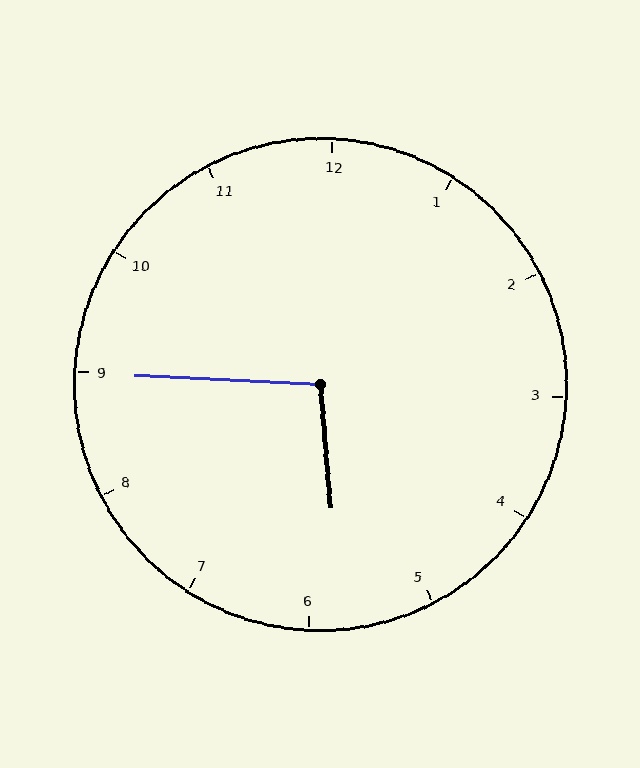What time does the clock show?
5:45.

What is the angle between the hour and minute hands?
Approximately 98 degrees.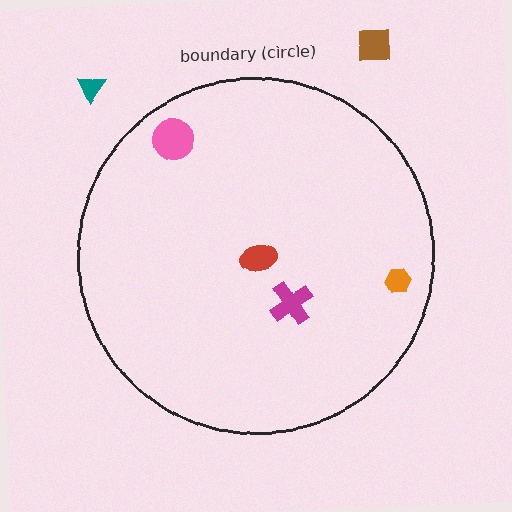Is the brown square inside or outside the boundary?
Outside.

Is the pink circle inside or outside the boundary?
Inside.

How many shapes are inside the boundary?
4 inside, 2 outside.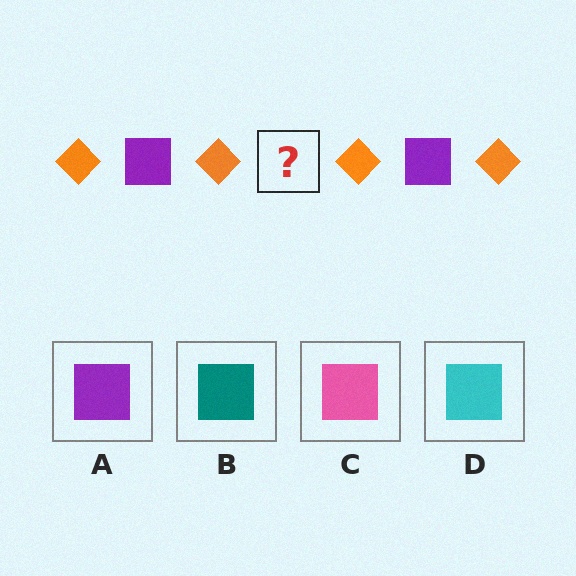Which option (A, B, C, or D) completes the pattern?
A.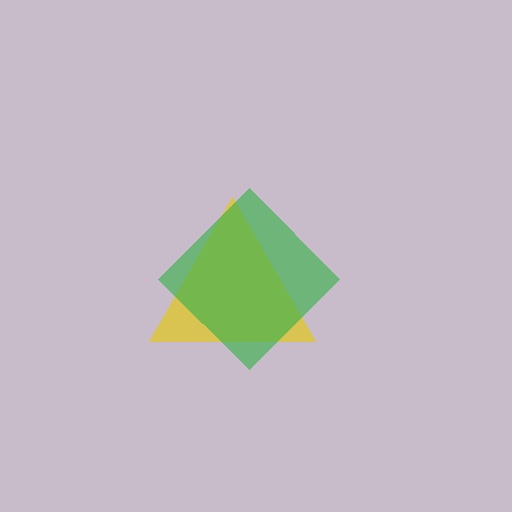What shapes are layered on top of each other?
The layered shapes are: a yellow triangle, a green diamond.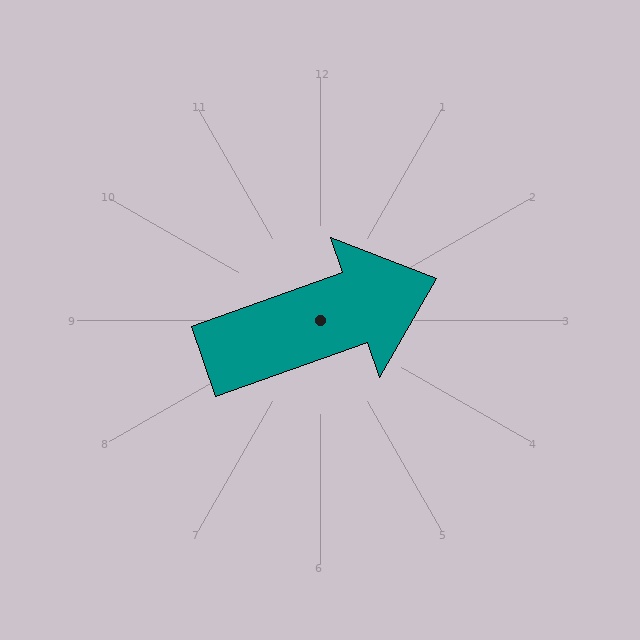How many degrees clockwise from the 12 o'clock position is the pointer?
Approximately 70 degrees.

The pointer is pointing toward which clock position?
Roughly 2 o'clock.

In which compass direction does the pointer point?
East.